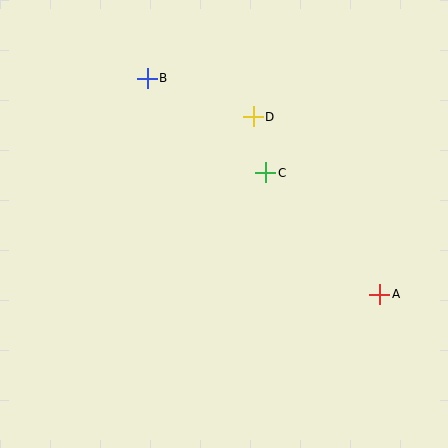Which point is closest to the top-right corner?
Point D is closest to the top-right corner.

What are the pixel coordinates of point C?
Point C is at (266, 173).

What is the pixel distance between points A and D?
The distance between A and D is 218 pixels.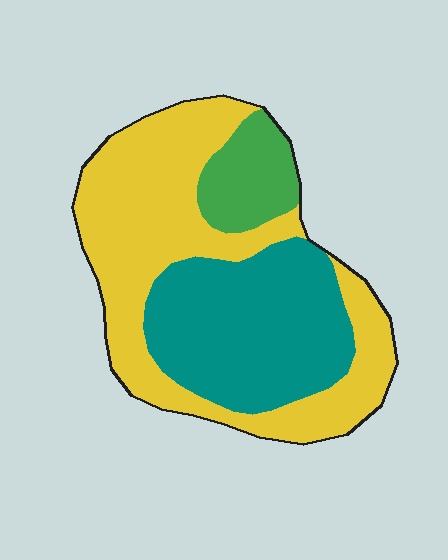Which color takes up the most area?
Yellow, at roughly 50%.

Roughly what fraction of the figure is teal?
Teal covers about 35% of the figure.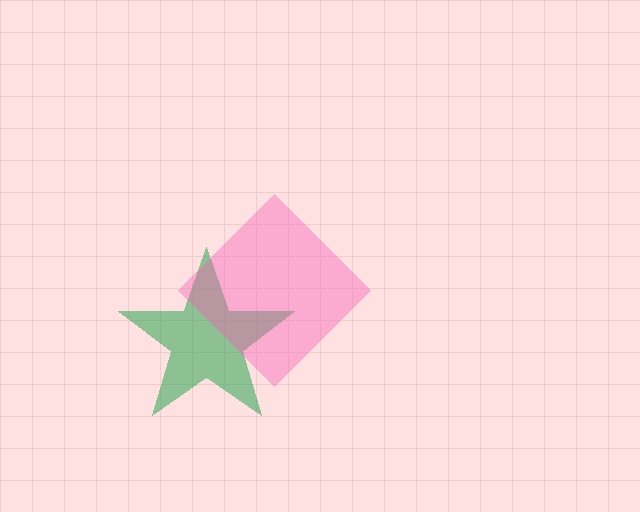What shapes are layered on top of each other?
The layered shapes are: a green star, a pink diamond.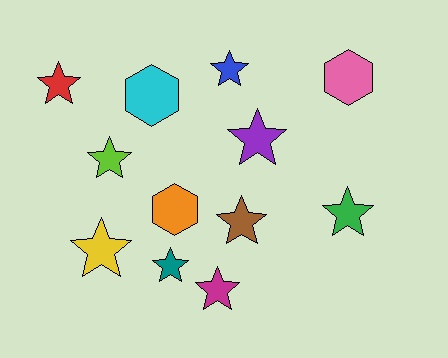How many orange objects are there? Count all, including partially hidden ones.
There is 1 orange object.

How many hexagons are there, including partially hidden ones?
There are 3 hexagons.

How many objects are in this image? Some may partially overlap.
There are 12 objects.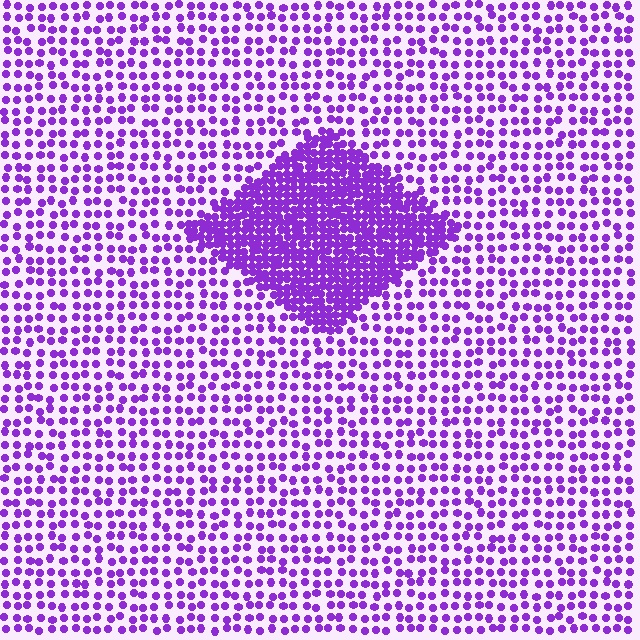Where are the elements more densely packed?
The elements are more densely packed inside the diamond boundary.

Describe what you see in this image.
The image contains small purple elements arranged at two different densities. A diamond-shaped region is visible where the elements are more densely packed than the surrounding area.